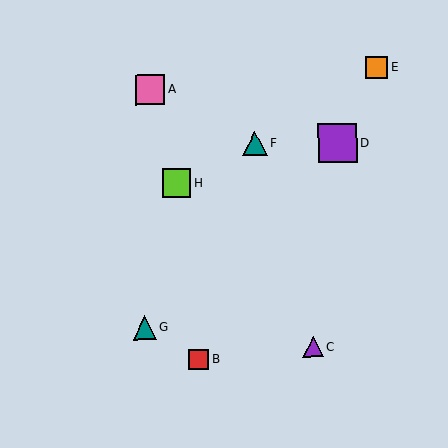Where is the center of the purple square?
The center of the purple square is at (338, 143).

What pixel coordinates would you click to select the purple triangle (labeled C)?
Click at (313, 347) to select the purple triangle C.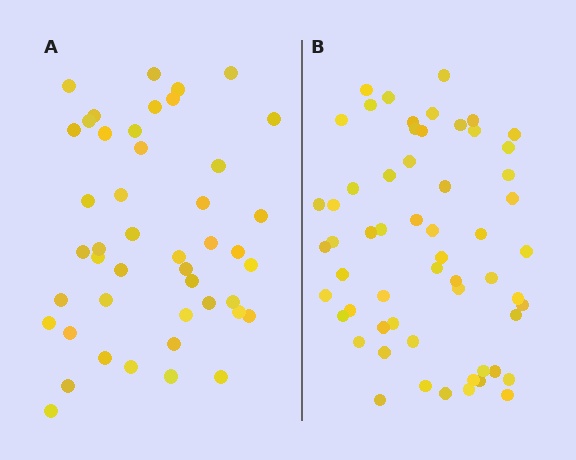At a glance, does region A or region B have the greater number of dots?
Region B (the right region) has more dots.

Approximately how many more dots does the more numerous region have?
Region B has approximately 15 more dots than region A.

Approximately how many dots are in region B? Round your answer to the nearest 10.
About 60 dots. (The exact count is 58, which rounds to 60.)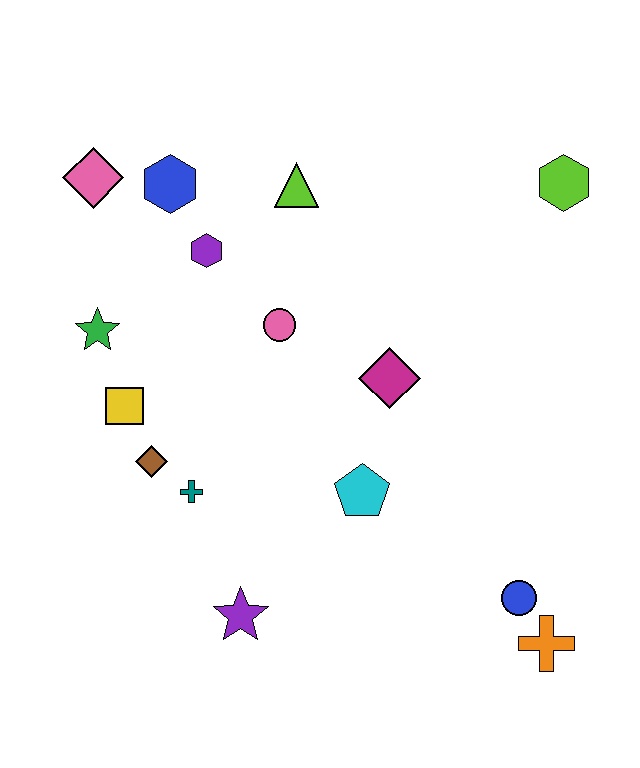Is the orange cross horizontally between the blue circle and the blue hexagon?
No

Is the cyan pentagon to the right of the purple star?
Yes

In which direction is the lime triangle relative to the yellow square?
The lime triangle is above the yellow square.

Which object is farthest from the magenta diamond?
The pink diamond is farthest from the magenta diamond.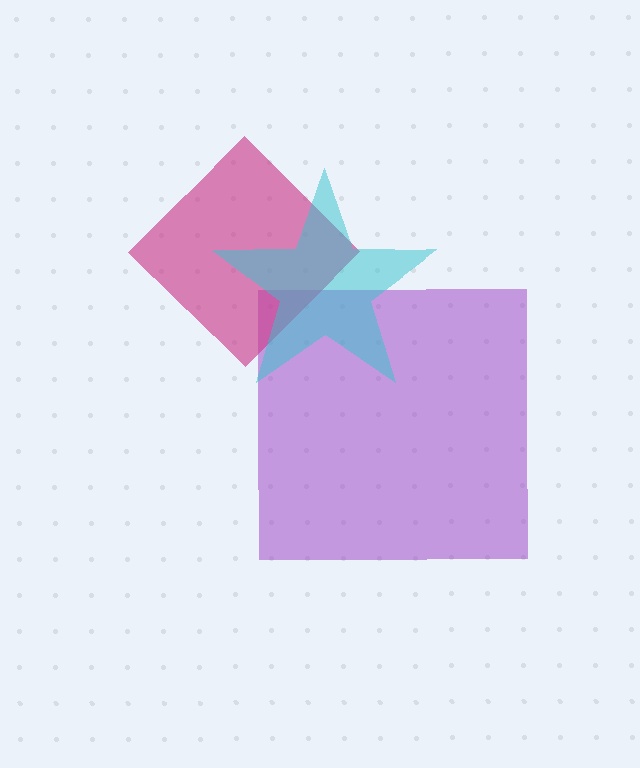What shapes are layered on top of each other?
The layered shapes are: a purple square, a magenta diamond, a cyan star.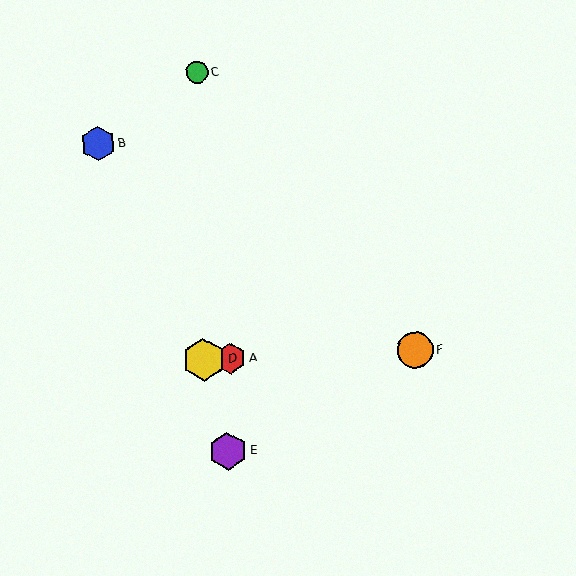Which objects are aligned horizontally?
Objects A, D, F are aligned horizontally.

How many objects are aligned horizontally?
3 objects (A, D, F) are aligned horizontally.